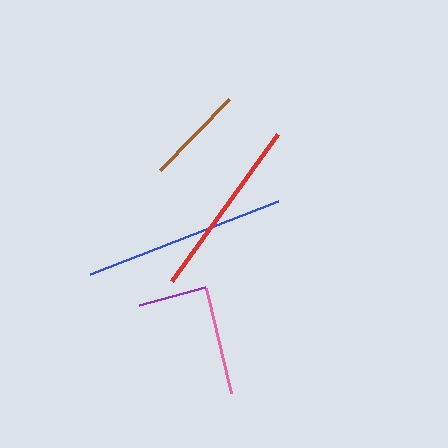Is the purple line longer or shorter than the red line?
The red line is longer than the purple line.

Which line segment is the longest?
The blue line is the longest at approximately 202 pixels.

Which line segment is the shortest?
The purple line is the shortest at approximately 69 pixels.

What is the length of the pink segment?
The pink segment is approximately 107 pixels long.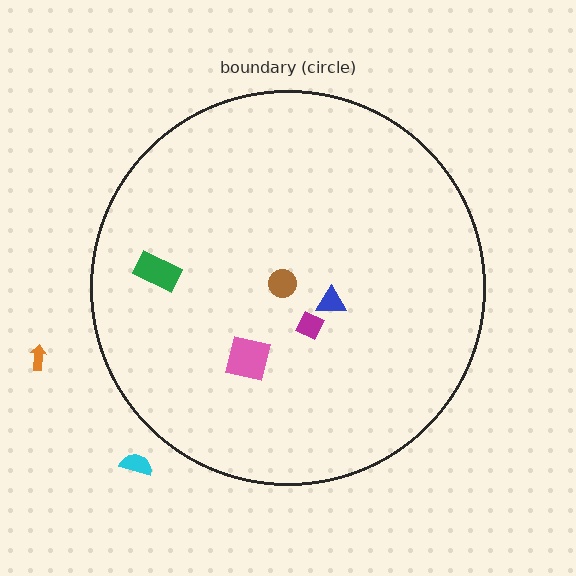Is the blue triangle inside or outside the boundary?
Inside.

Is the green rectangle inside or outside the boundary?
Inside.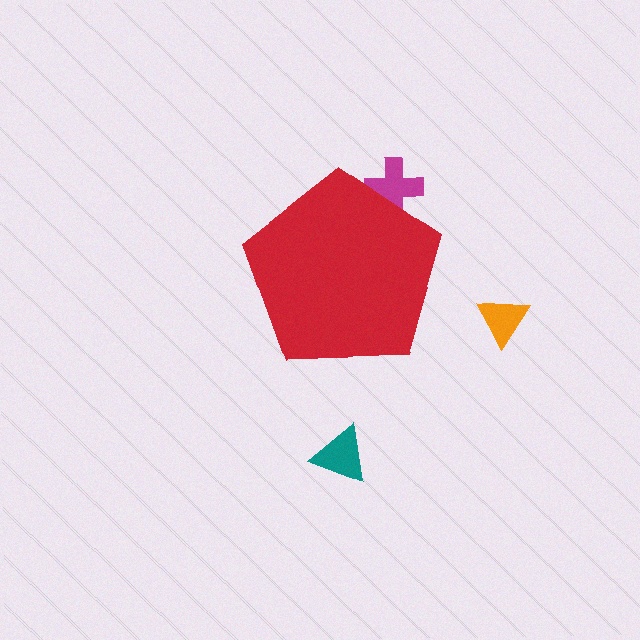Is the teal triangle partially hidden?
No, the teal triangle is fully visible.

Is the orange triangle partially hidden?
No, the orange triangle is fully visible.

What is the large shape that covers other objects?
A red pentagon.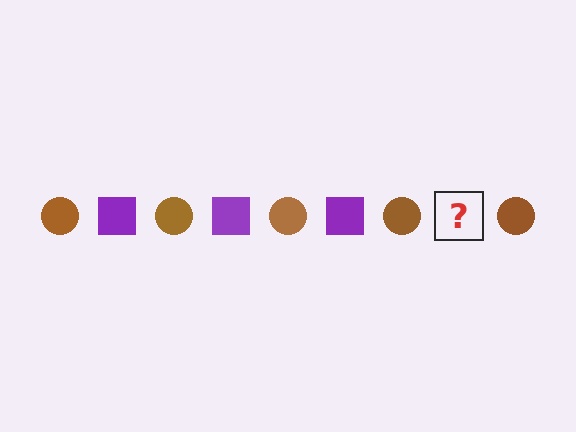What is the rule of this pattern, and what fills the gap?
The rule is that the pattern alternates between brown circle and purple square. The gap should be filled with a purple square.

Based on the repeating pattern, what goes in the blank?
The blank should be a purple square.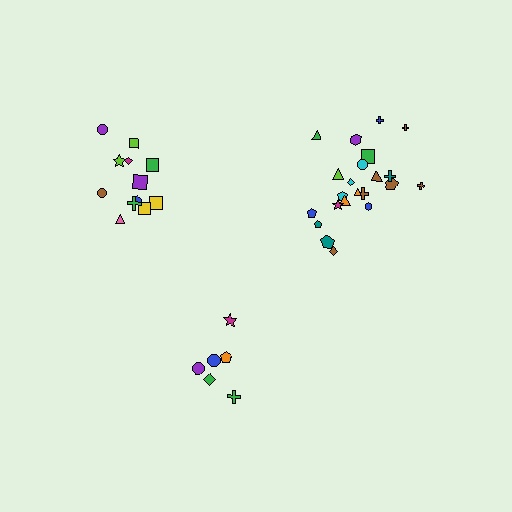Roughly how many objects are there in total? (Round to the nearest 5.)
Roughly 40 objects in total.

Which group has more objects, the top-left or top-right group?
The top-right group.